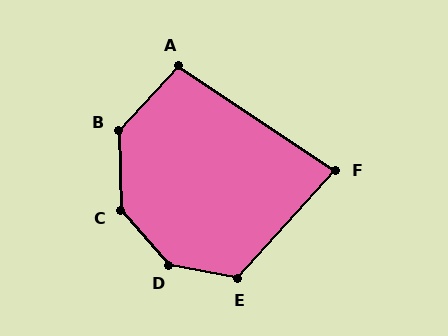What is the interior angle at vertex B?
Approximately 136 degrees (obtuse).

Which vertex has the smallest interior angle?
F, at approximately 82 degrees.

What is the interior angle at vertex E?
Approximately 121 degrees (obtuse).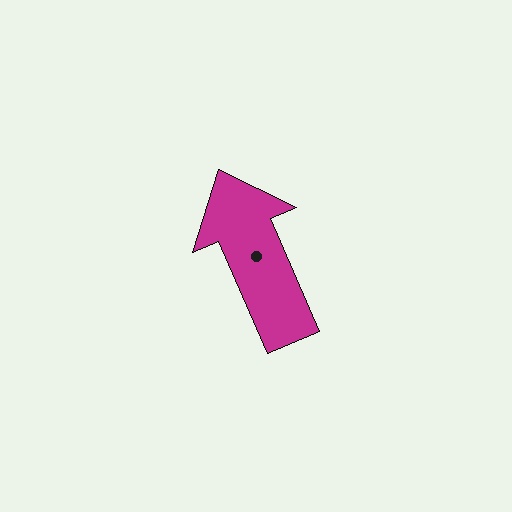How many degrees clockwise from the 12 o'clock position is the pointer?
Approximately 336 degrees.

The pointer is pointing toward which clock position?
Roughly 11 o'clock.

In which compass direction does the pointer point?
Northwest.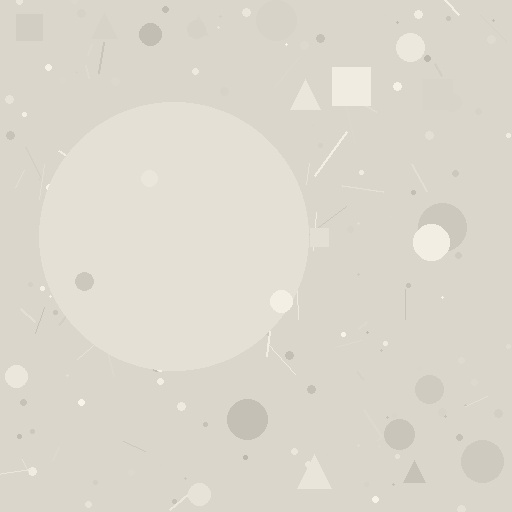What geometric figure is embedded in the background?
A circle is embedded in the background.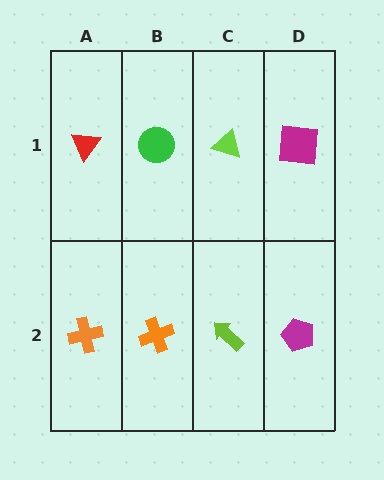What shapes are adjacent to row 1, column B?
An orange cross (row 2, column B), a red triangle (row 1, column A), a lime triangle (row 1, column C).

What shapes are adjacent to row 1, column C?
A lime arrow (row 2, column C), a green circle (row 1, column B), a magenta square (row 1, column D).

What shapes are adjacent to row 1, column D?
A magenta pentagon (row 2, column D), a lime triangle (row 1, column C).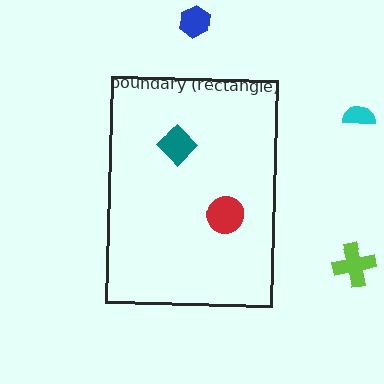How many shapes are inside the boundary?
2 inside, 3 outside.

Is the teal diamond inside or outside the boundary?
Inside.